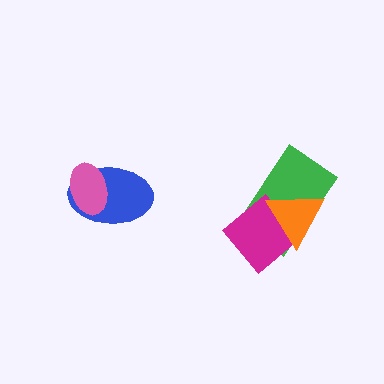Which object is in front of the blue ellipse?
The pink ellipse is in front of the blue ellipse.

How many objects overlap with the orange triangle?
2 objects overlap with the orange triangle.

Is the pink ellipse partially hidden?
No, no other shape covers it.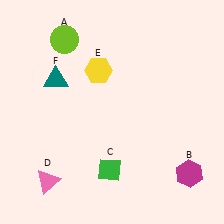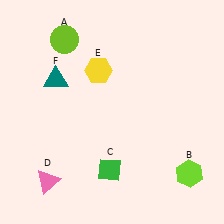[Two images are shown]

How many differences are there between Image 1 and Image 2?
There is 1 difference between the two images.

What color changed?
The hexagon (B) changed from magenta in Image 1 to lime in Image 2.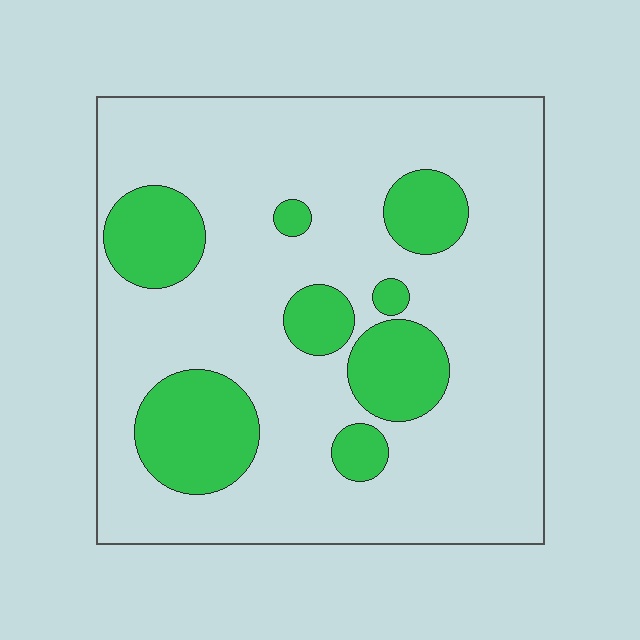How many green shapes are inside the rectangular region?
8.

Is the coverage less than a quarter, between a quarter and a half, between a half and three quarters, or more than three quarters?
Less than a quarter.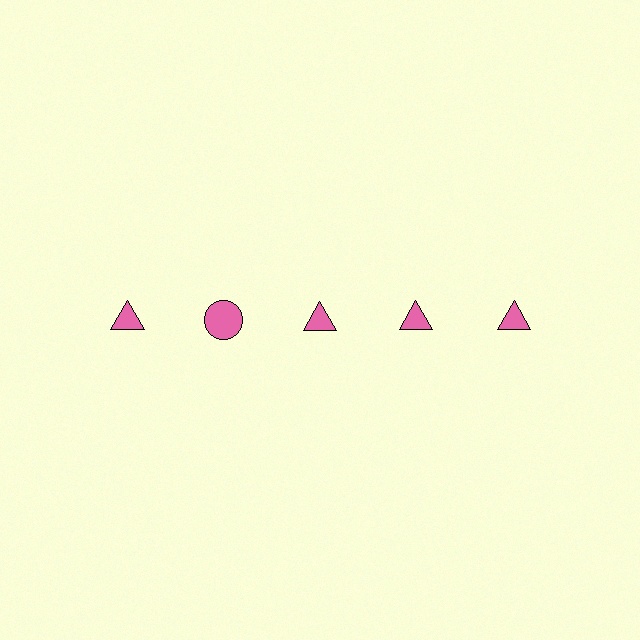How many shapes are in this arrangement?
There are 5 shapes arranged in a grid pattern.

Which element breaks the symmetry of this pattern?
The pink circle in the top row, second from left column breaks the symmetry. All other shapes are pink triangles.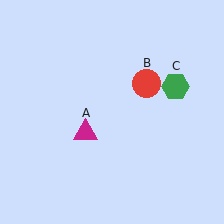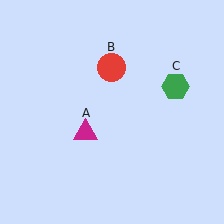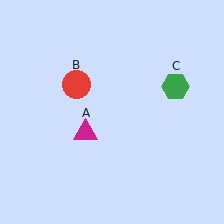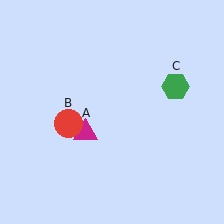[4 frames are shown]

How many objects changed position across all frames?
1 object changed position: red circle (object B).